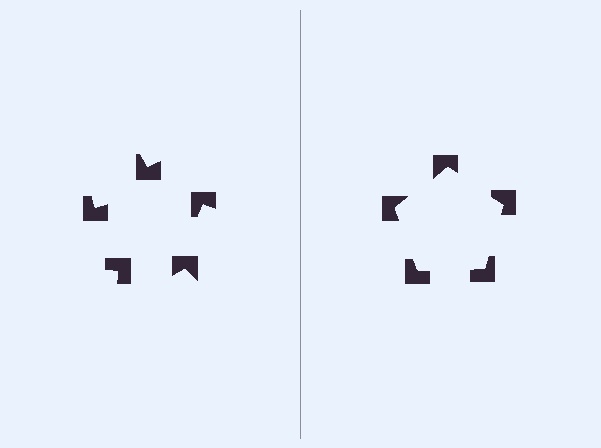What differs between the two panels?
The notched squares are positioned identically on both sides; only the wedge orientations differ. On the right they align to a pentagon; on the left they are misaligned.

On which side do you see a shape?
An illusory pentagon appears on the right side. On the left side the wedge cuts are rotated, so no coherent shape forms.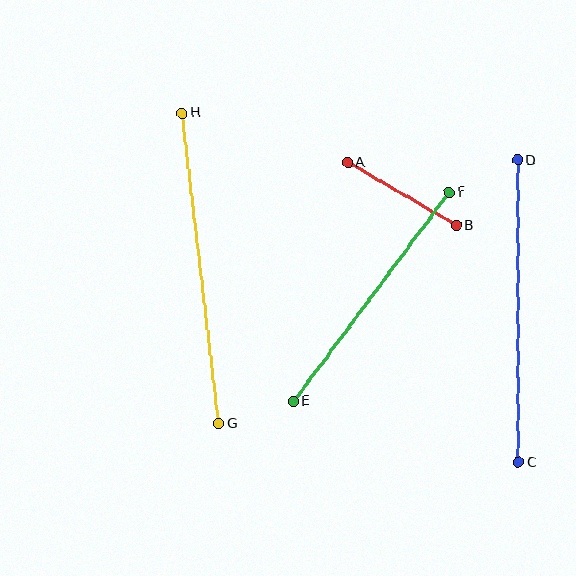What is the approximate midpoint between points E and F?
The midpoint is at approximately (371, 297) pixels.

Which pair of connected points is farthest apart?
Points G and H are farthest apart.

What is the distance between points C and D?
The distance is approximately 303 pixels.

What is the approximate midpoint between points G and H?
The midpoint is at approximately (200, 268) pixels.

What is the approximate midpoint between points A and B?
The midpoint is at approximately (402, 194) pixels.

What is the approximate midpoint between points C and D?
The midpoint is at approximately (518, 311) pixels.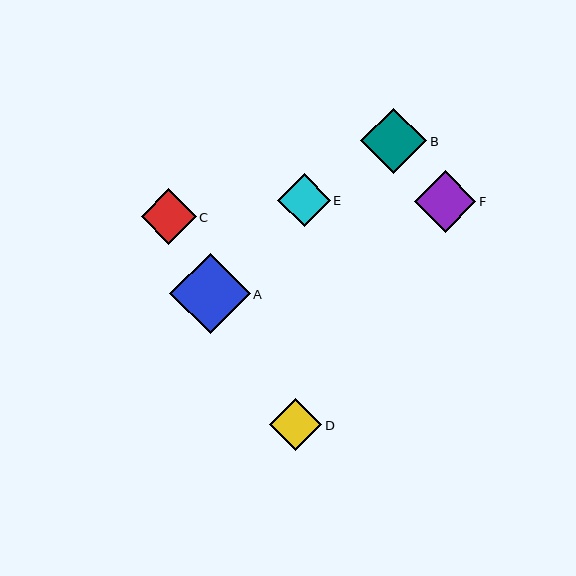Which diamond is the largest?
Diamond A is the largest with a size of approximately 80 pixels.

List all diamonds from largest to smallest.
From largest to smallest: A, B, F, C, E, D.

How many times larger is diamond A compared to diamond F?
Diamond A is approximately 1.3 times the size of diamond F.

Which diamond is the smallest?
Diamond D is the smallest with a size of approximately 52 pixels.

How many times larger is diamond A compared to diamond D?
Diamond A is approximately 1.5 times the size of diamond D.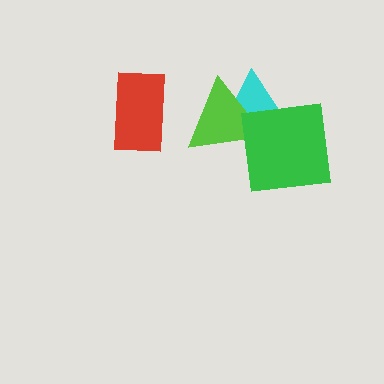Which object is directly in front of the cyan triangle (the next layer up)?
The lime triangle is directly in front of the cyan triangle.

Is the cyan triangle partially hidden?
Yes, it is partially covered by another shape.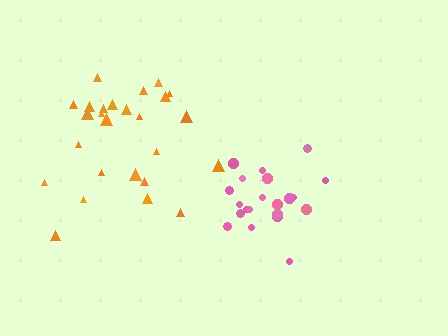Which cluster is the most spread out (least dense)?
Orange.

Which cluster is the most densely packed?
Pink.